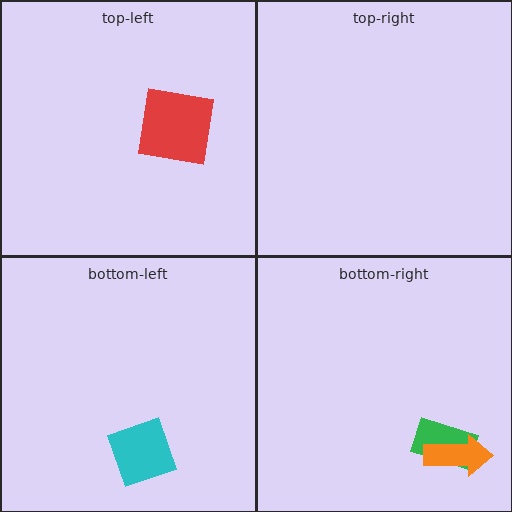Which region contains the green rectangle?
The bottom-right region.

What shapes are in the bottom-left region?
The cyan diamond.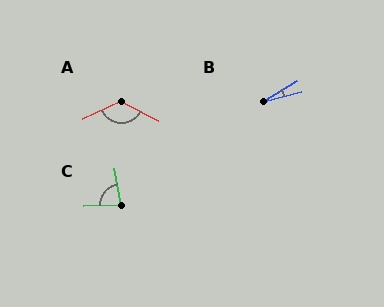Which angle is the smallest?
B, at approximately 16 degrees.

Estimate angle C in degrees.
Approximately 83 degrees.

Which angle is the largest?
A, at approximately 129 degrees.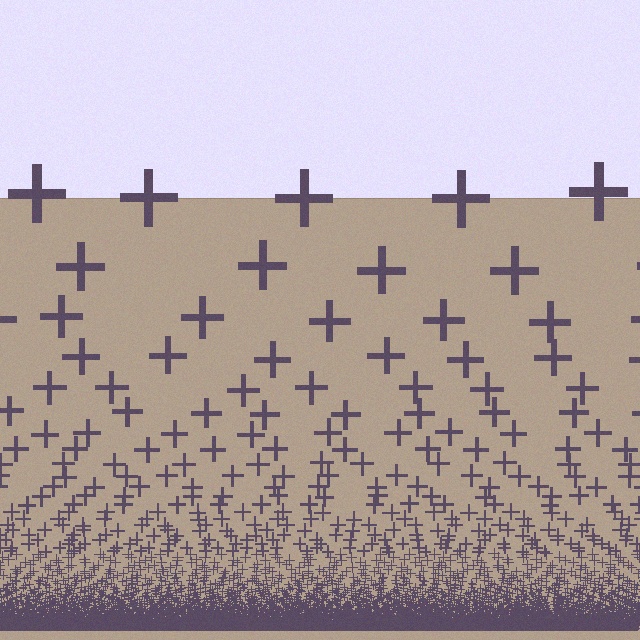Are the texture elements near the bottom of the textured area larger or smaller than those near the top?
Smaller. The gradient is inverted — elements near the bottom are smaller and denser.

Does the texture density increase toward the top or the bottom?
Density increases toward the bottom.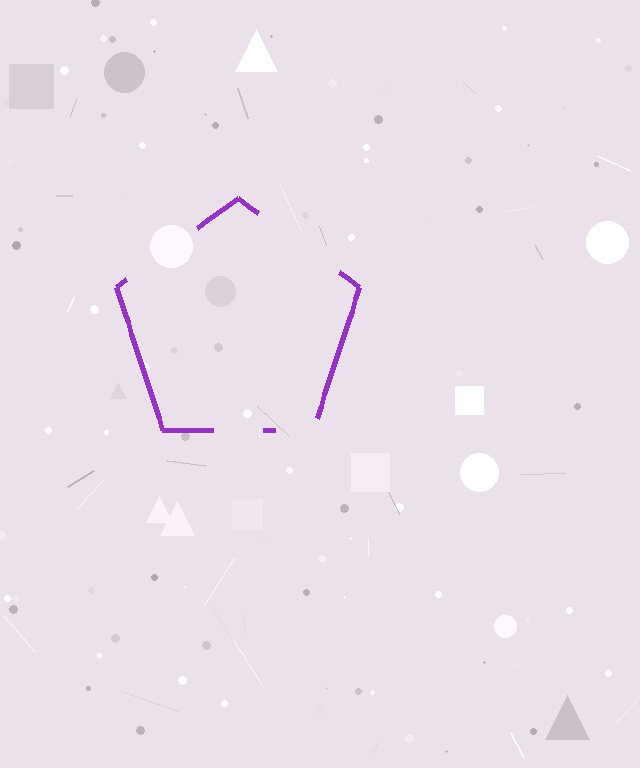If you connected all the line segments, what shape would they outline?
They would outline a pentagon.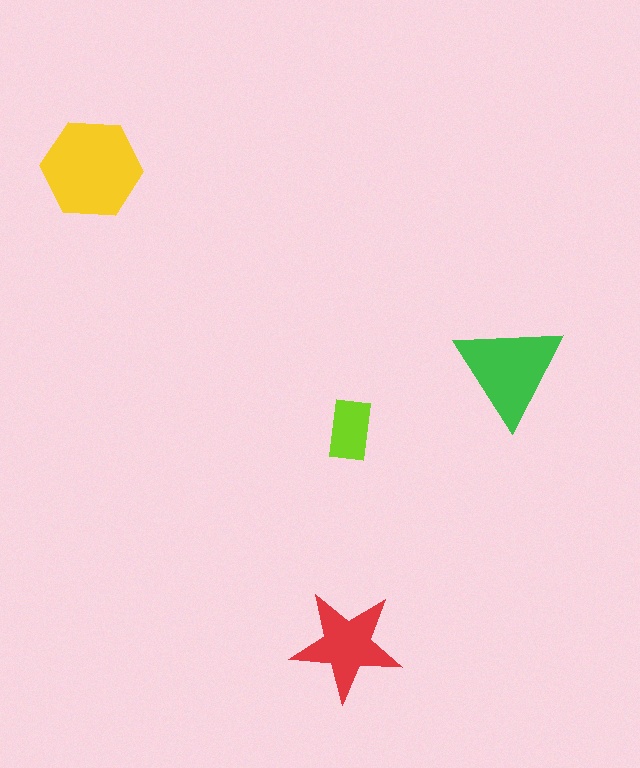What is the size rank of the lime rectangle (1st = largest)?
4th.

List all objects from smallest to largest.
The lime rectangle, the red star, the green triangle, the yellow hexagon.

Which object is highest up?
The yellow hexagon is topmost.